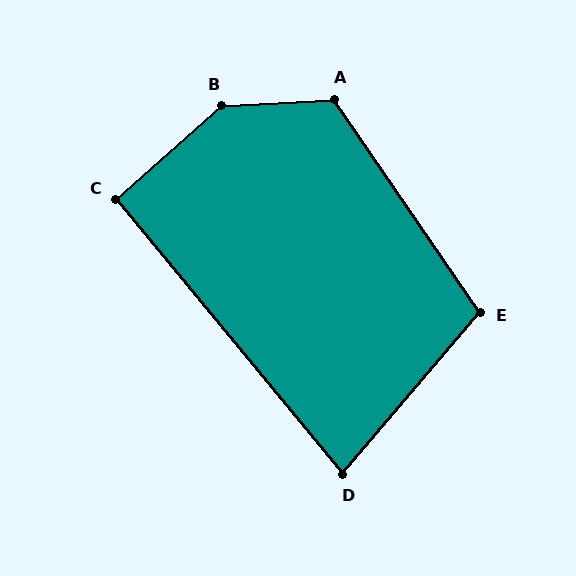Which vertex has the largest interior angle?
B, at approximately 142 degrees.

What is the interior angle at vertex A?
Approximately 121 degrees (obtuse).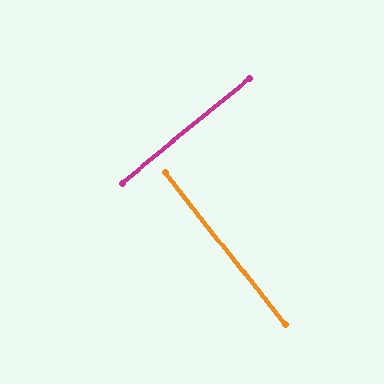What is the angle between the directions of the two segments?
Approximately 89 degrees.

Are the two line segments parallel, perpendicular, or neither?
Perpendicular — they meet at approximately 89°.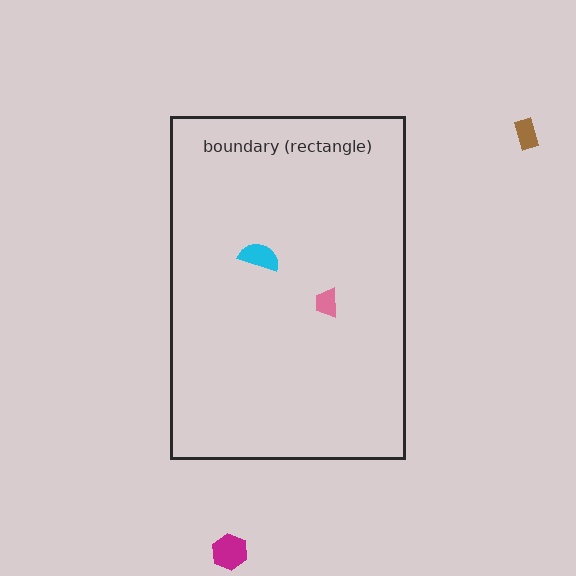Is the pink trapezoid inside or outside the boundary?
Inside.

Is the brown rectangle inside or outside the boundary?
Outside.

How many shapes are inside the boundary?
2 inside, 2 outside.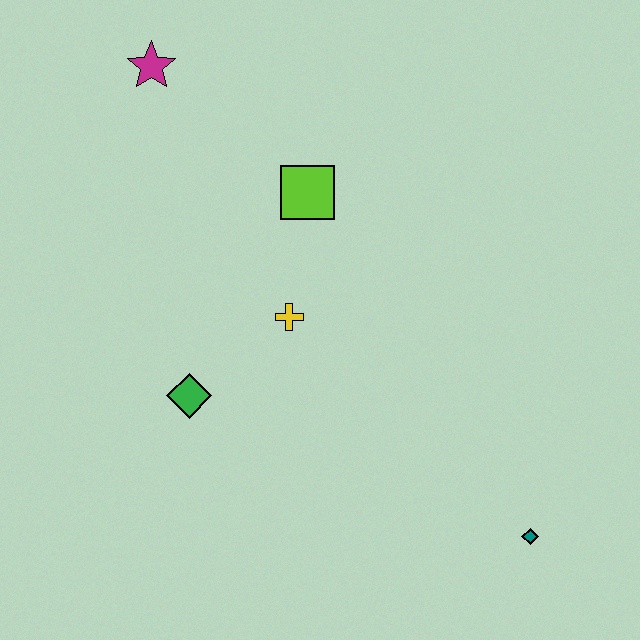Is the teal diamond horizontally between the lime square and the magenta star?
No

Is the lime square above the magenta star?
No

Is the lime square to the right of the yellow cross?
Yes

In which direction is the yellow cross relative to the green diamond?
The yellow cross is to the right of the green diamond.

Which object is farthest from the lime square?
The teal diamond is farthest from the lime square.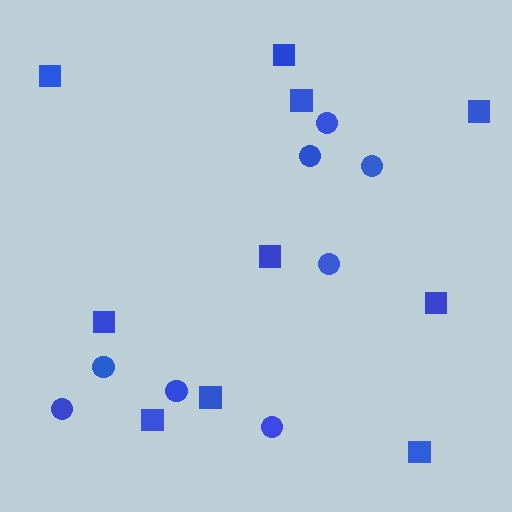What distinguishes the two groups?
There are 2 groups: one group of squares (10) and one group of circles (8).